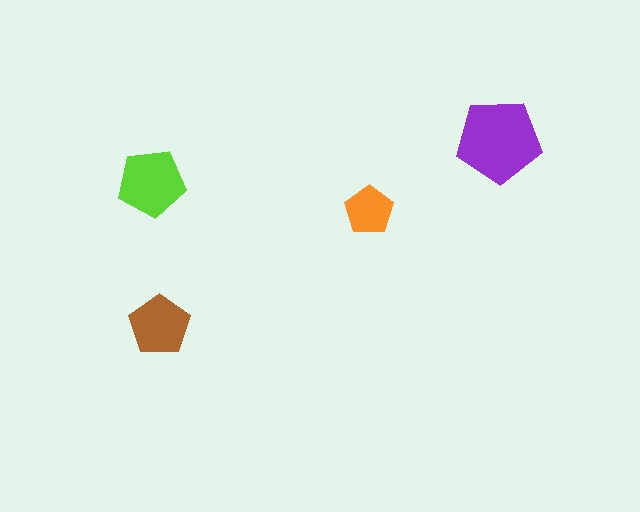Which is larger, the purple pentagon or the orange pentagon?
The purple one.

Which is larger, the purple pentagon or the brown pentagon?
The purple one.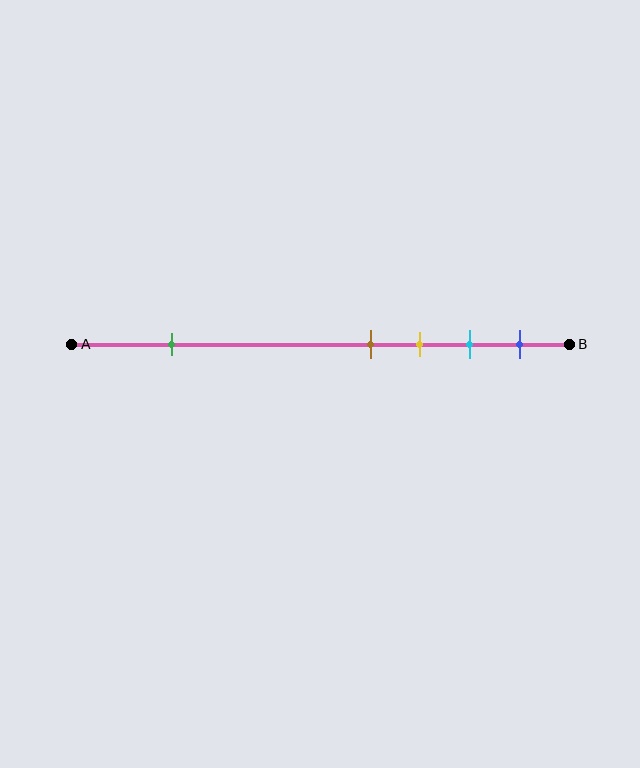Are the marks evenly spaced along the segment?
No, the marks are not evenly spaced.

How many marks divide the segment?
There are 5 marks dividing the segment.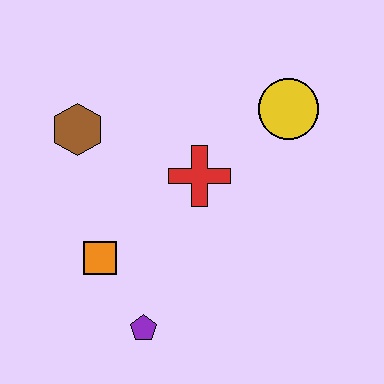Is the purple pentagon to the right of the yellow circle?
No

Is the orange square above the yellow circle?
No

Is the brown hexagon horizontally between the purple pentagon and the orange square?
No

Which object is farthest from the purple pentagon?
The yellow circle is farthest from the purple pentagon.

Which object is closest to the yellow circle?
The red cross is closest to the yellow circle.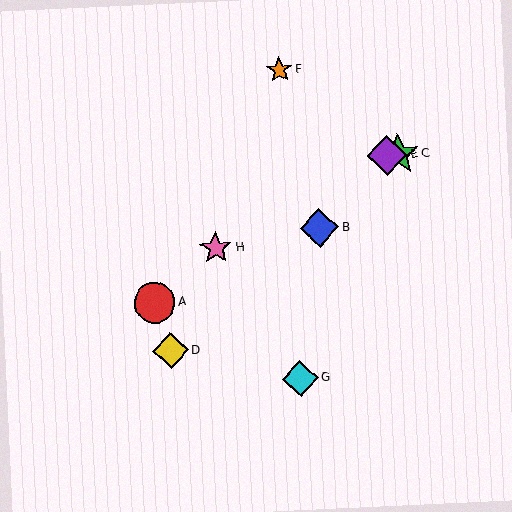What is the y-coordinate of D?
Object D is at y≈351.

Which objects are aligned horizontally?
Objects C, E are aligned horizontally.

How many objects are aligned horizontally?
2 objects (C, E) are aligned horizontally.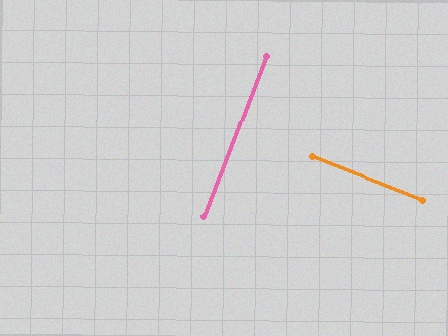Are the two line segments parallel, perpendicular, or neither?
Perpendicular — they meet at approximately 89°.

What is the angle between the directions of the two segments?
Approximately 89 degrees.